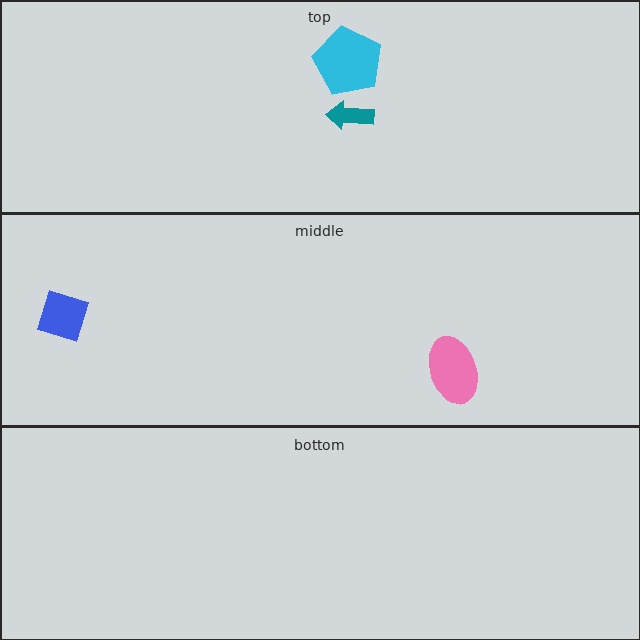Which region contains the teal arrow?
The top region.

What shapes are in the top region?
The teal arrow, the cyan pentagon.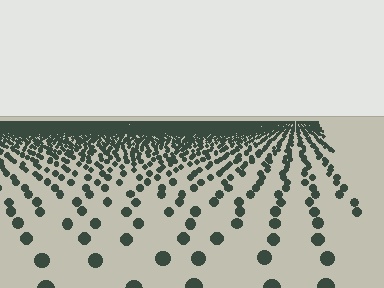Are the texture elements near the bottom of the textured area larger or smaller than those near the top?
Larger. Near the bottom, elements are closer to the viewer and appear at a bigger on-screen size.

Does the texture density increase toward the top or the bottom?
Density increases toward the top.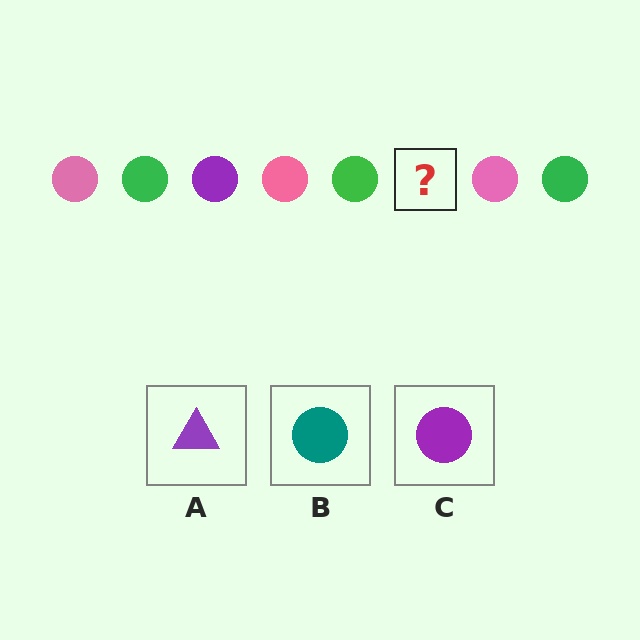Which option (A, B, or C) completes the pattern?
C.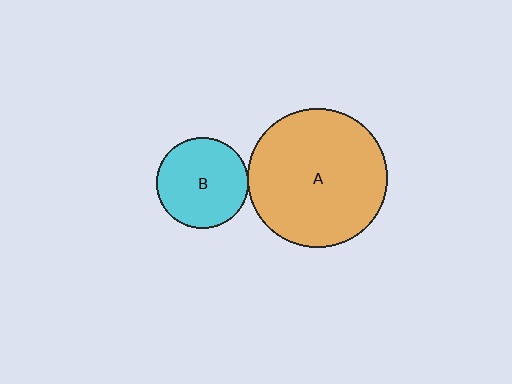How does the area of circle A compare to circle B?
Approximately 2.3 times.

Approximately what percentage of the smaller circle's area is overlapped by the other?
Approximately 5%.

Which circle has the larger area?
Circle A (orange).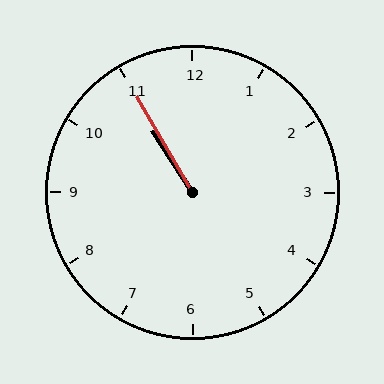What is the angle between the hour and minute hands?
Approximately 2 degrees.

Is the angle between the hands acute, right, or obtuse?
It is acute.